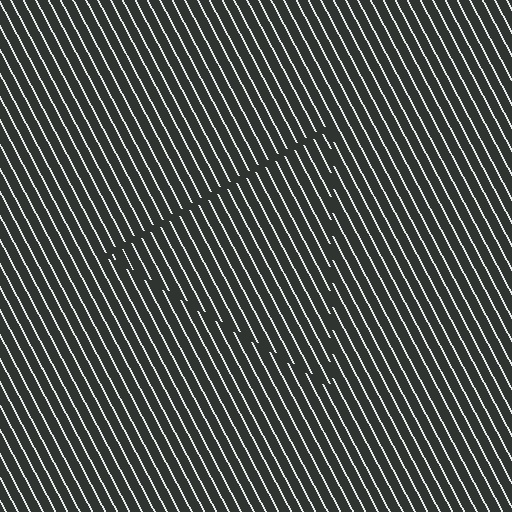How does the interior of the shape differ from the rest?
The interior of the shape contains the same grating, shifted by half a period — the contour is defined by the phase discontinuity where line-ends from the inner and outer gratings abut.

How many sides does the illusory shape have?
3 sides — the line-ends trace a triangle.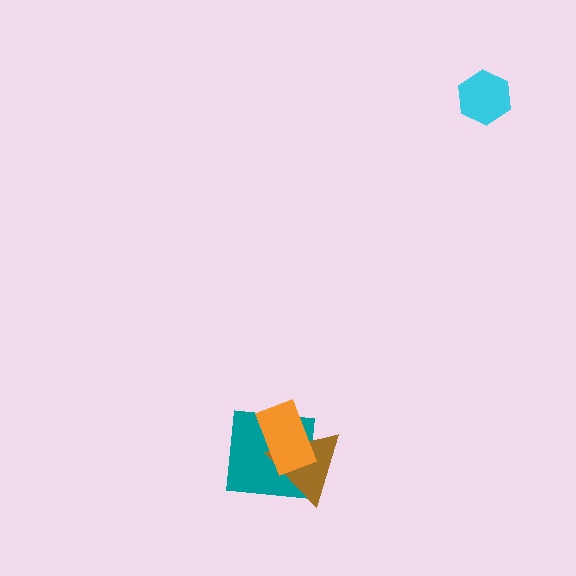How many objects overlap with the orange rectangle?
2 objects overlap with the orange rectangle.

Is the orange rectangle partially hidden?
No, no other shape covers it.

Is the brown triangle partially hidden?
Yes, it is partially covered by another shape.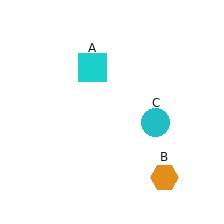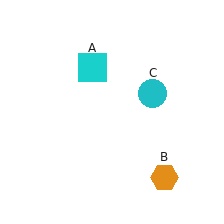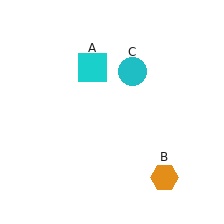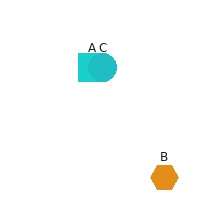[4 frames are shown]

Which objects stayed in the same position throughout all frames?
Cyan square (object A) and orange hexagon (object B) remained stationary.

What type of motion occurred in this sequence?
The cyan circle (object C) rotated counterclockwise around the center of the scene.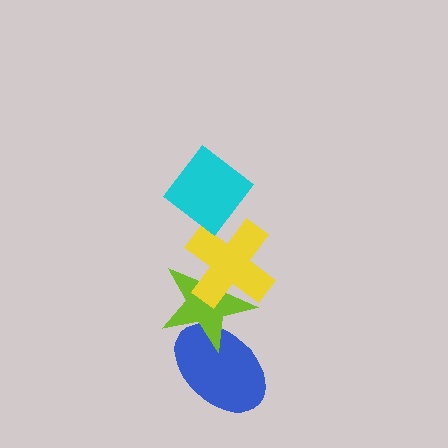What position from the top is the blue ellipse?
The blue ellipse is 4th from the top.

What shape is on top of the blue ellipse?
The lime star is on top of the blue ellipse.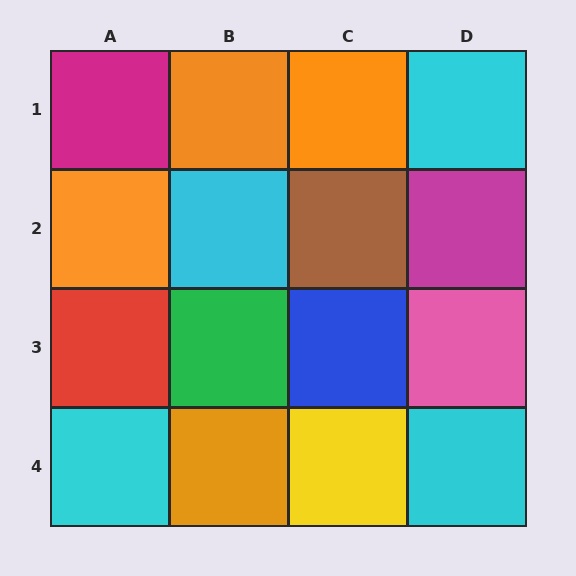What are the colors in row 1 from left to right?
Magenta, orange, orange, cyan.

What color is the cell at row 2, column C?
Brown.